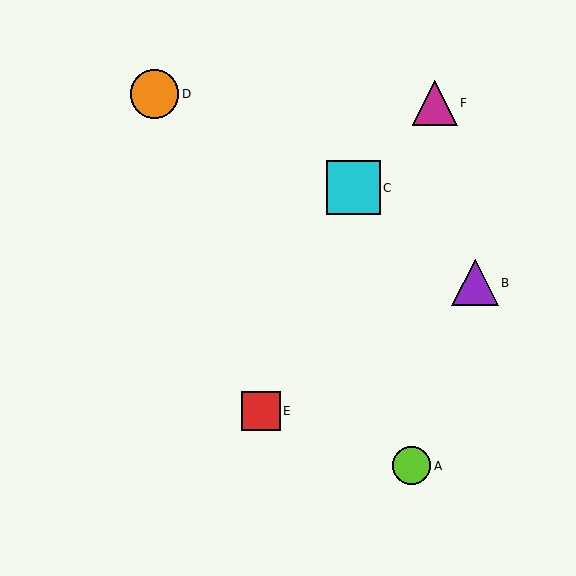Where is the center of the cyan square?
The center of the cyan square is at (353, 188).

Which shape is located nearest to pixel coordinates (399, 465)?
The lime circle (labeled A) at (412, 466) is nearest to that location.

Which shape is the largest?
The cyan square (labeled C) is the largest.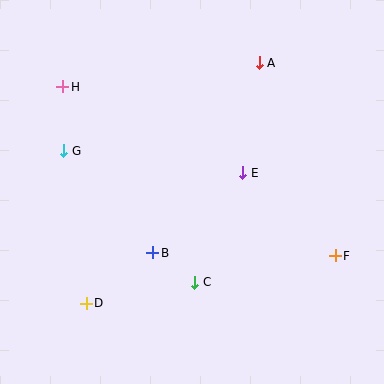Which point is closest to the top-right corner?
Point A is closest to the top-right corner.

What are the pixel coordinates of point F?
Point F is at (335, 256).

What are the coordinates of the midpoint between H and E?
The midpoint between H and E is at (153, 130).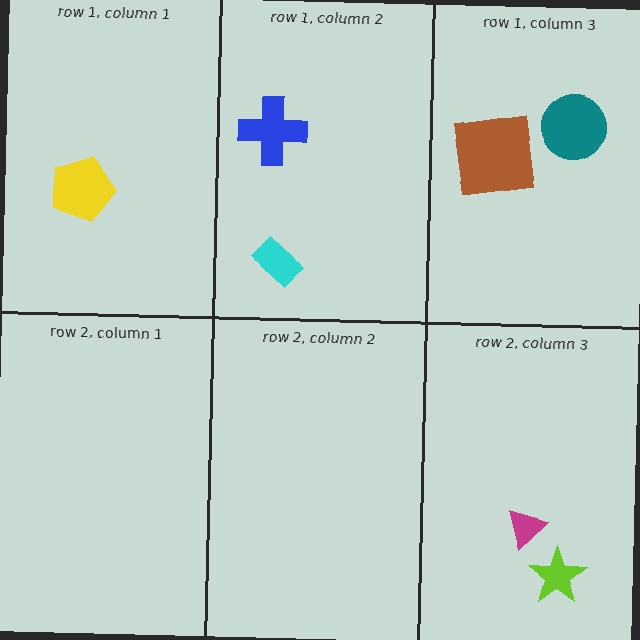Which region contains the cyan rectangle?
The row 1, column 2 region.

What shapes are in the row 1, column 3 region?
The brown square, the teal circle.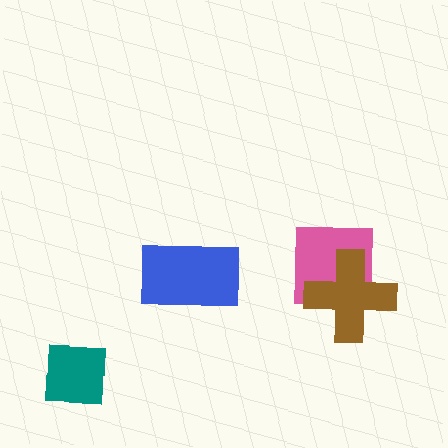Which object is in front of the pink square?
The brown cross is in front of the pink square.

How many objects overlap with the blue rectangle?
0 objects overlap with the blue rectangle.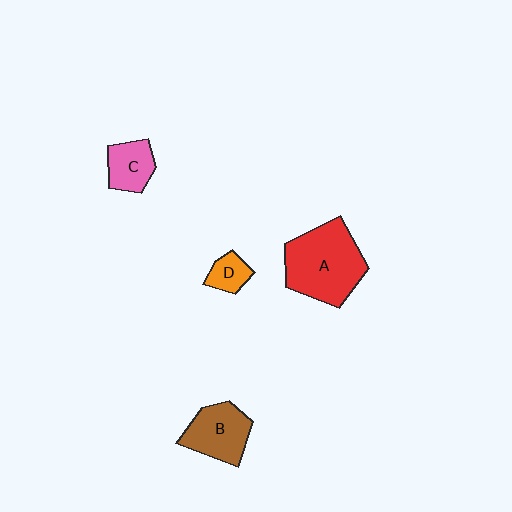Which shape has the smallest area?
Shape D (orange).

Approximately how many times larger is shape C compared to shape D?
Approximately 1.5 times.